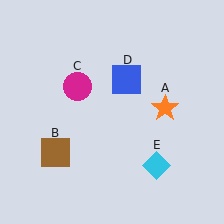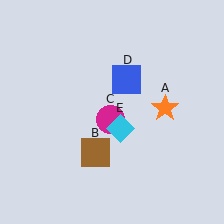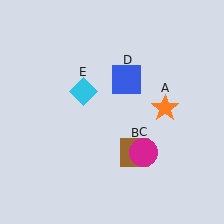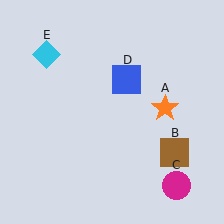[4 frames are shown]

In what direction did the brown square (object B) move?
The brown square (object B) moved right.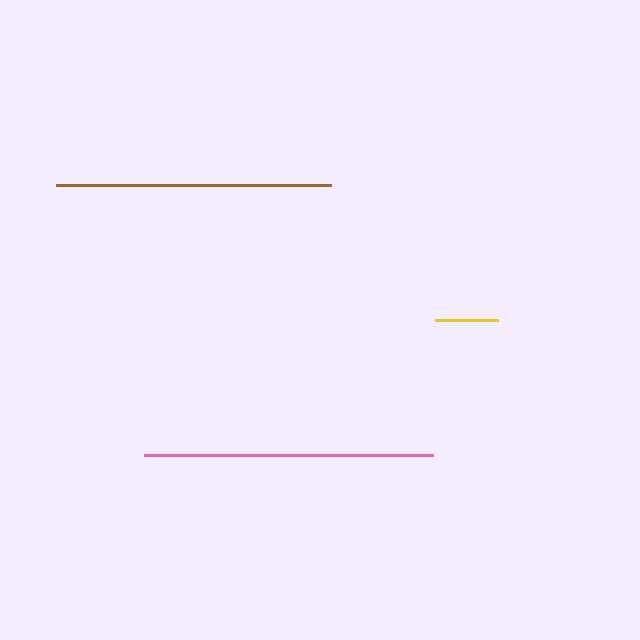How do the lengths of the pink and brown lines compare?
The pink and brown lines are approximately the same length.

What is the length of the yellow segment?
The yellow segment is approximately 63 pixels long.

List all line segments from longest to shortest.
From longest to shortest: pink, brown, yellow.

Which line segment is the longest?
The pink line is the longest at approximately 289 pixels.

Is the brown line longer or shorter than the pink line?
The pink line is longer than the brown line.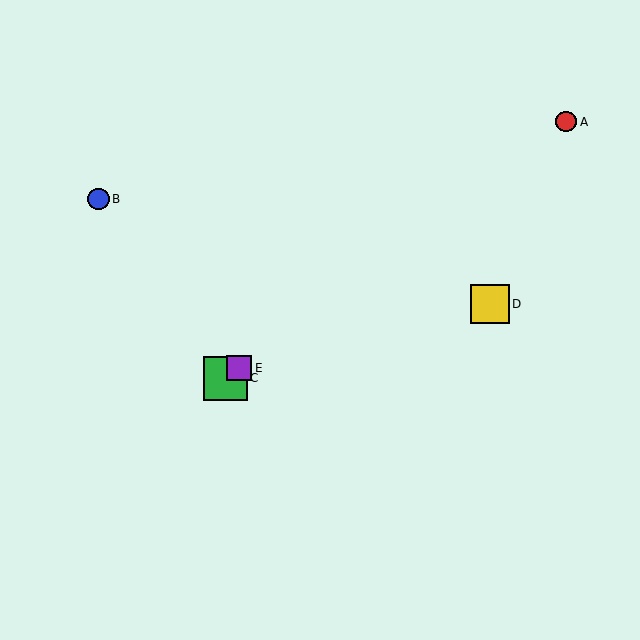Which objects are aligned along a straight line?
Objects A, C, E are aligned along a straight line.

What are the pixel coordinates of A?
Object A is at (566, 122).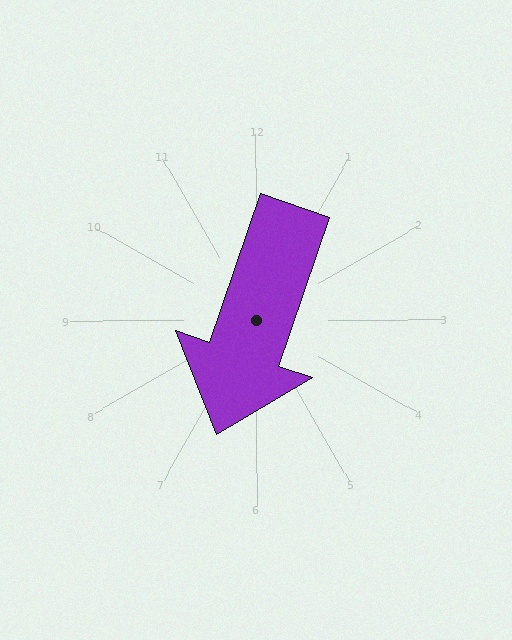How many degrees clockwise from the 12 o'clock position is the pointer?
Approximately 199 degrees.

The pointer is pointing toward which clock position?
Roughly 7 o'clock.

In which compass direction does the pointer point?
South.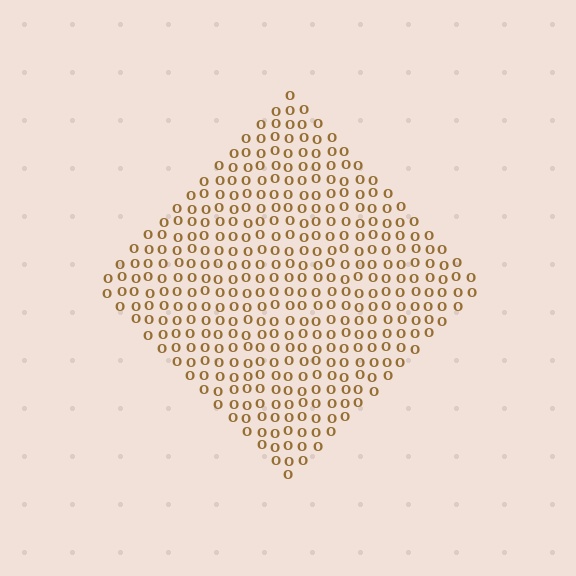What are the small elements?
The small elements are letter O's.